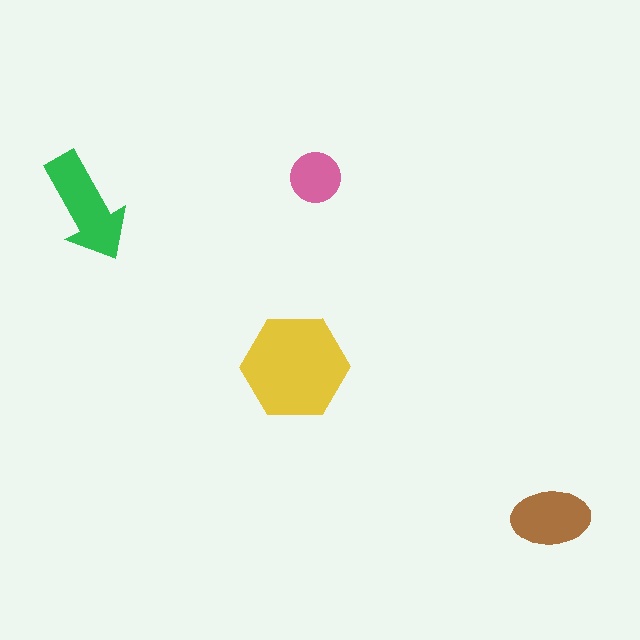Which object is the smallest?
The pink circle.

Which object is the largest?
The yellow hexagon.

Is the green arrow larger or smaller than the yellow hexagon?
Smaller.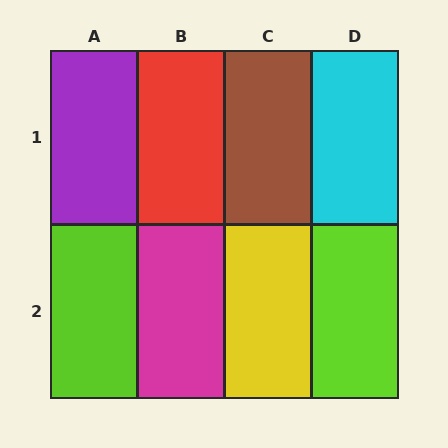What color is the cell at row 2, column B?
Magenta.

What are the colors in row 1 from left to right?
Purple, red, brown, cyan.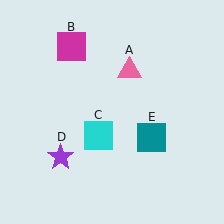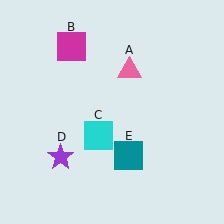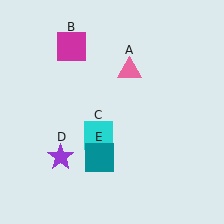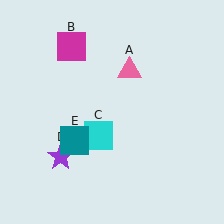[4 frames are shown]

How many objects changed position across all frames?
1 object changed position: teal square (object E).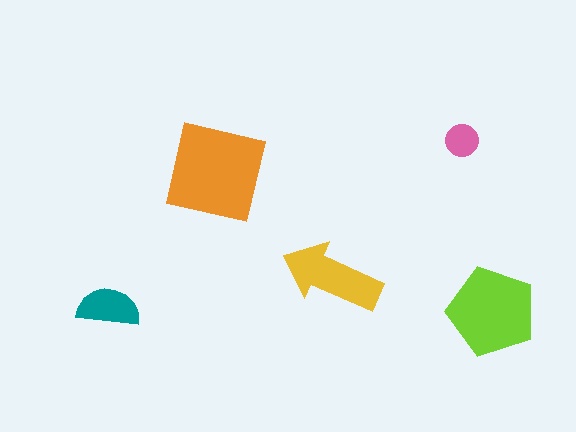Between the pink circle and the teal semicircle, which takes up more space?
The teal semicircle.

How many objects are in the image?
There are 5 objects in the image.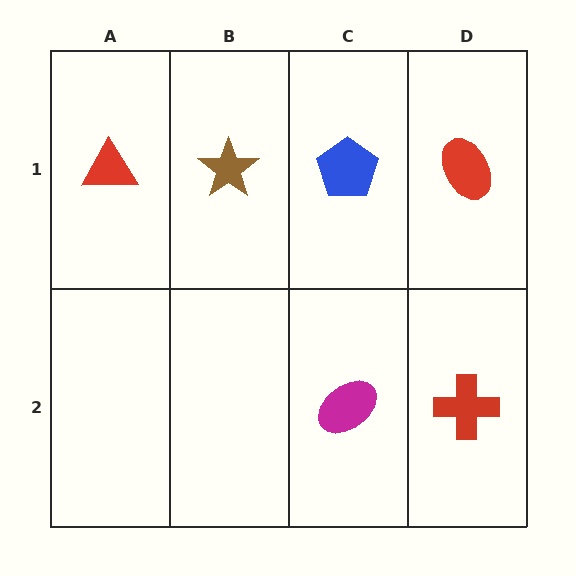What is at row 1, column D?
A red ellipse.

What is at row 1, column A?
A red triangle.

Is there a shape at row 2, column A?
No, that cell is empty.